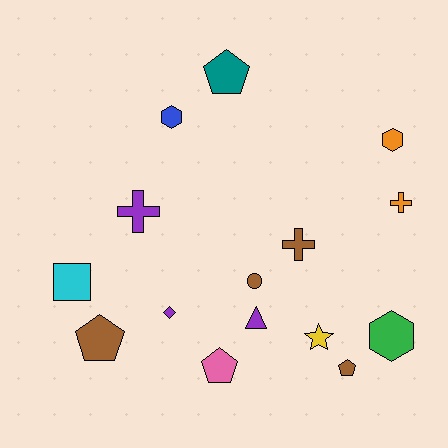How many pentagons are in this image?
There are 4 pentagons.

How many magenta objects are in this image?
There are no magenta objects.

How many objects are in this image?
There are 15 objects.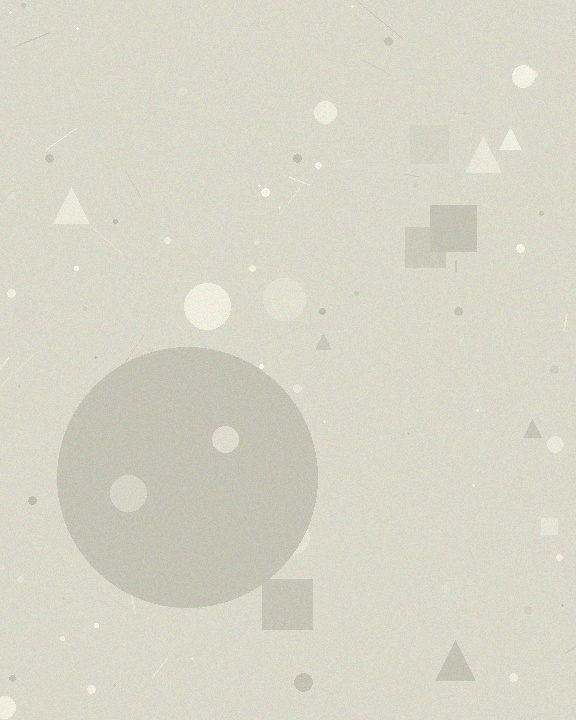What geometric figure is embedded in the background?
A circle is embedded in the background.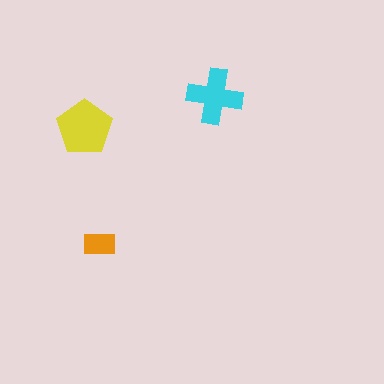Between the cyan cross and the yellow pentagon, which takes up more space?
The yellow pentagon.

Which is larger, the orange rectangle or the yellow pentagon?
The yellow pentagon.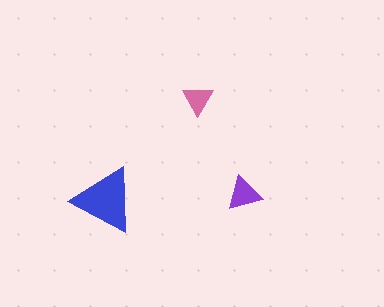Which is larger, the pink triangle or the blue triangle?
The blue one.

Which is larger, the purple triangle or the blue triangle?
The blue one.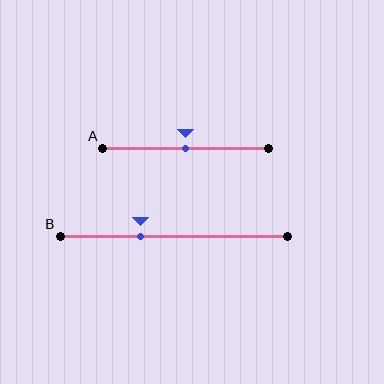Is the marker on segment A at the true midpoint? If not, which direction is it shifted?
Yes, the marker on segment A is at the true midpoint.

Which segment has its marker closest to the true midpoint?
Segment A has its marker closest to the true midpoint.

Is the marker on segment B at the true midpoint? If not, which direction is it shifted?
No, the marker on segment B is shifted to the left by about 15% of the segment length.